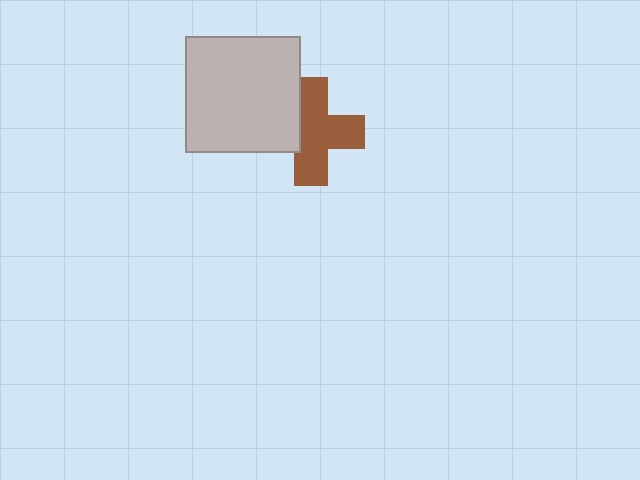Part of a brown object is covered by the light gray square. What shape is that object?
It is a cross.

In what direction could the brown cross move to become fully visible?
The brown cross could move right. That would shift it out from behind the light gray square entirely.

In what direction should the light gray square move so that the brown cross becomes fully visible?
The light gray square should move left. That is the shortest direction to clear the overlap and leave the brown cross fully visible.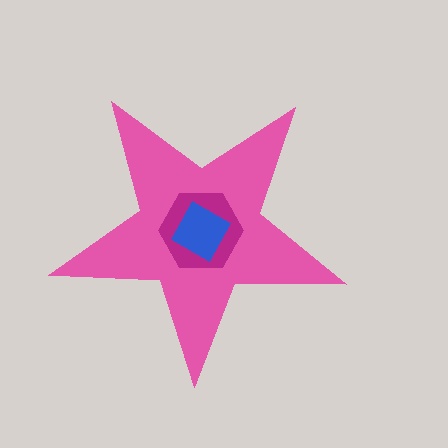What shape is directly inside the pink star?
The magenta hexagon.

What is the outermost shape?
The pink star.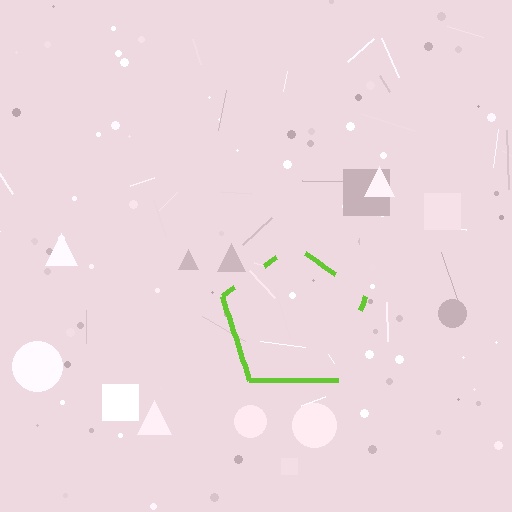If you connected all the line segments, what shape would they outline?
They would outline a pentagon.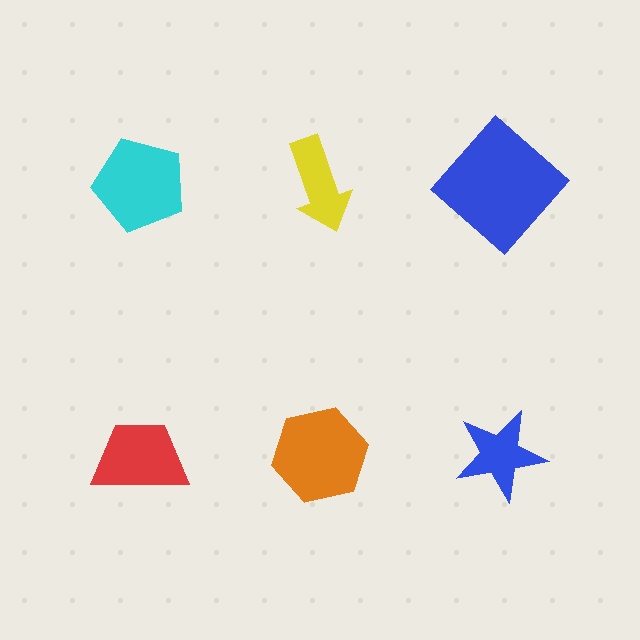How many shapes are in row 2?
3 shapes.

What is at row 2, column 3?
A blue star.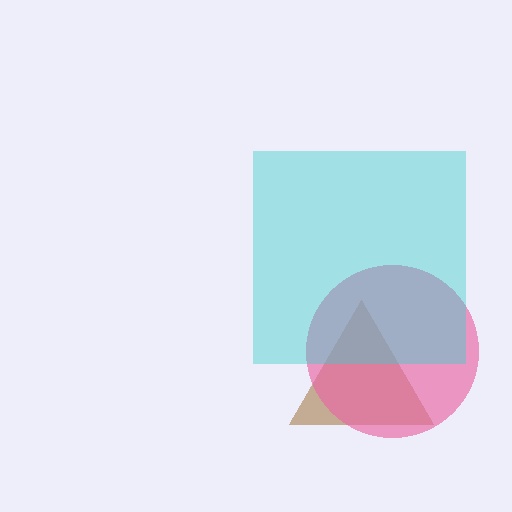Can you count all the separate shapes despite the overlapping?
Yes, there are 3 separate shapes.